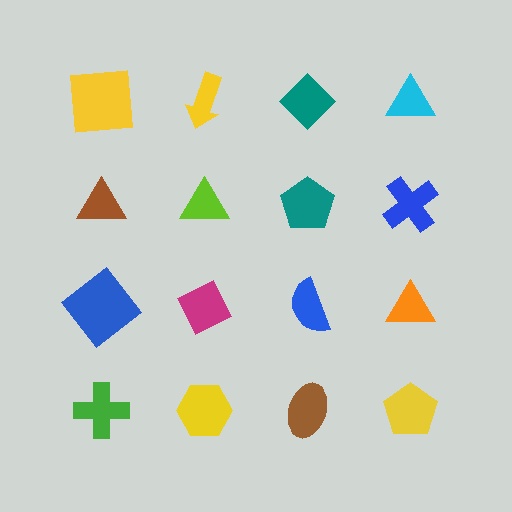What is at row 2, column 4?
A blue cross.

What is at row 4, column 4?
A yellow pentagon.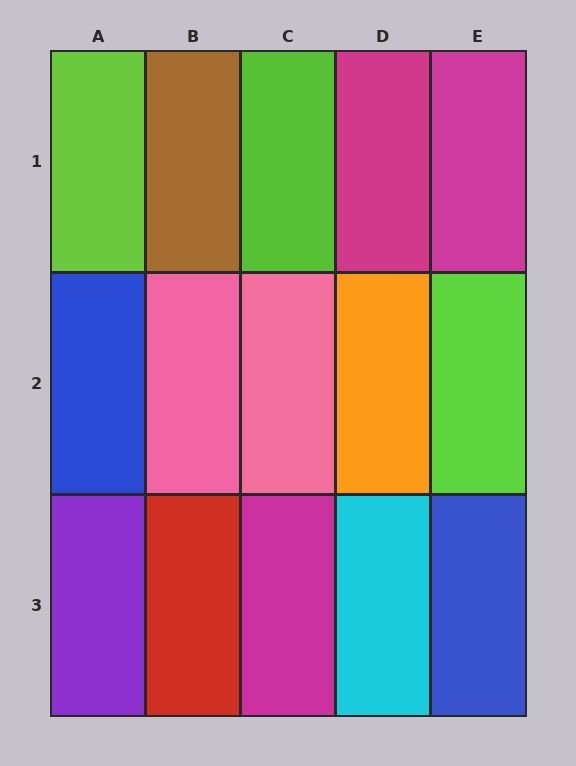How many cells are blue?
2 cells are blue.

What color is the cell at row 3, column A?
Purple.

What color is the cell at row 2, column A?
Blue.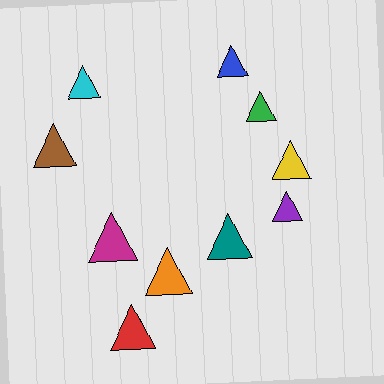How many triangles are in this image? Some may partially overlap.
There are 10 triangles.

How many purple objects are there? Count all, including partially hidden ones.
There is 1 purple object.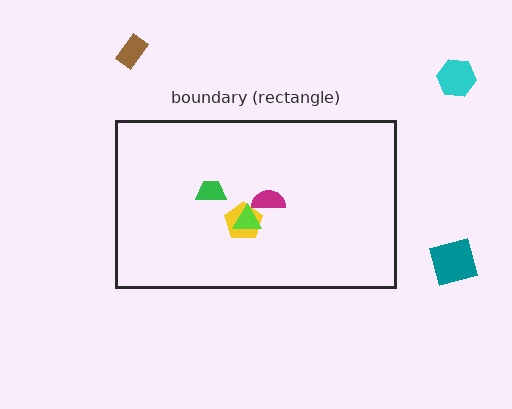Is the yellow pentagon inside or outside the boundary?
Inside.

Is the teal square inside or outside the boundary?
Outside.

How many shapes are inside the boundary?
4 inside, 3 outside.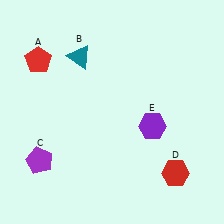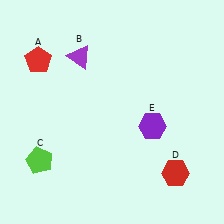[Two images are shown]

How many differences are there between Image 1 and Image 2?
There are 2 differences between the two images.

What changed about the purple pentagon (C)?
In Image 1, C is purple. In Image 2, it changed to lime.